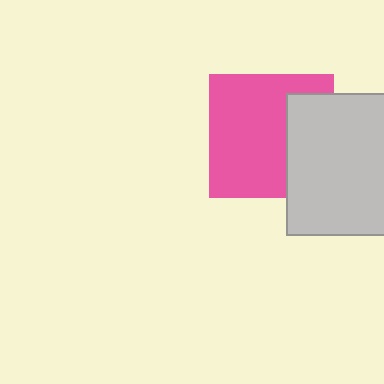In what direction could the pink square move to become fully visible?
The pink square could move left. That would shift it out from behind the light gray square entirely.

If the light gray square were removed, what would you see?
You would see the complete pink square.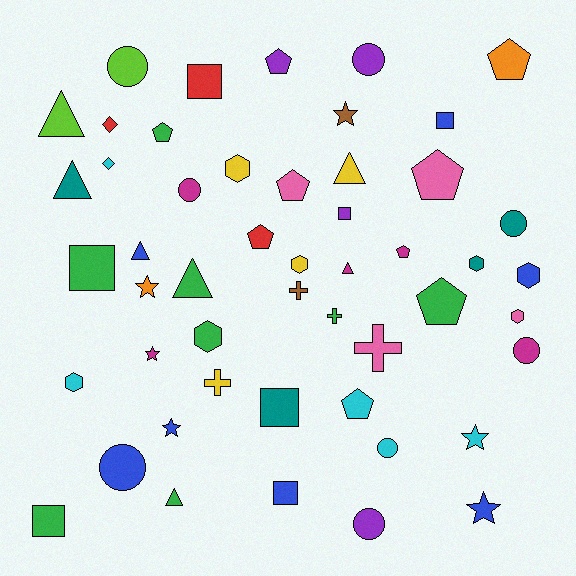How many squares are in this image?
There are 7 squares.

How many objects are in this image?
There are 50 objects.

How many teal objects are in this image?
There are 4 teal objects.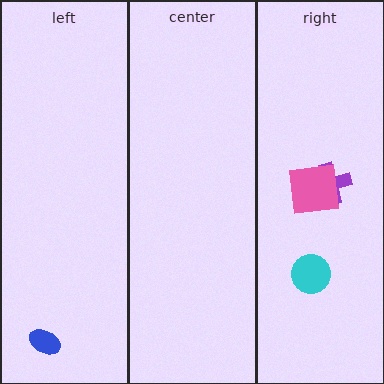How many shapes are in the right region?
3.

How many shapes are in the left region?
1.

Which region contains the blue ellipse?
The left region.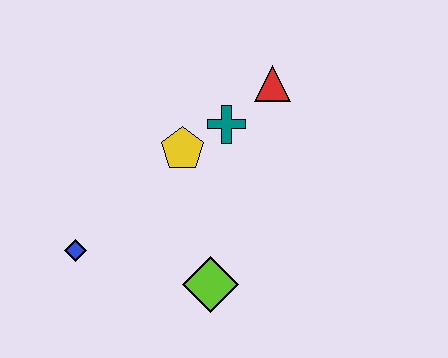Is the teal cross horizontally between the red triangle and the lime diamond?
Yes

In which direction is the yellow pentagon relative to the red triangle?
The yellow pentagon is to the left of the red triangle.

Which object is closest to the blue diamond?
The lime diamond is closest to the blue diamond.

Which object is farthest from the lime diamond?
The red triangle is farthest from the lime diamond.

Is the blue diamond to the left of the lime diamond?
Yes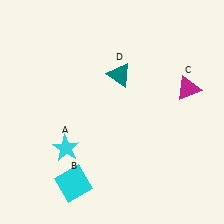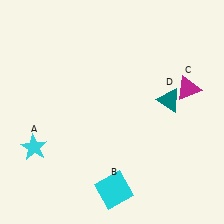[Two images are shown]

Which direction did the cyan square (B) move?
The cyan square (B) moved right.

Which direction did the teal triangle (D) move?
The teal triangle (D) moved right.